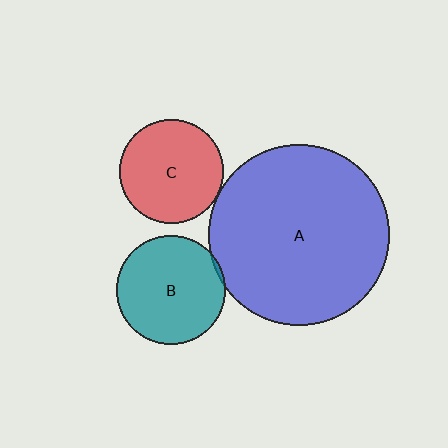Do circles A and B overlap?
Yes.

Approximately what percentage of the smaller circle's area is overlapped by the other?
Approximately 5%.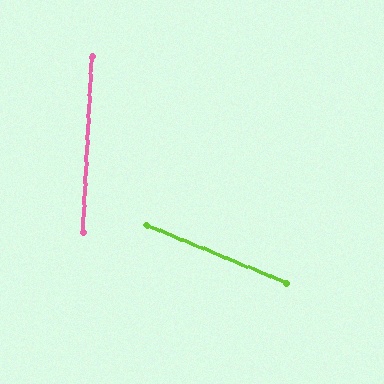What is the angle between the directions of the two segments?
Approximately 71 degrees.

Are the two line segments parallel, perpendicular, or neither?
Neither parallel nor perpendicular — they differ by about 71°.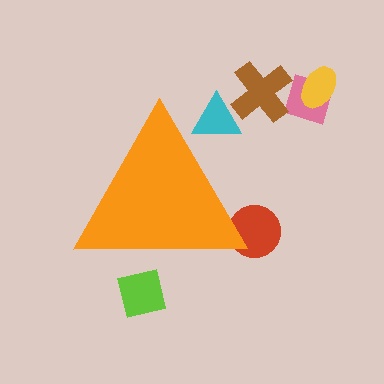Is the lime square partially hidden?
Yes, the lime square is partially hidden behind the orange triangle.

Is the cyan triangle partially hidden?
Yes, the cyan triangle is partially hidden behind the orange triangle.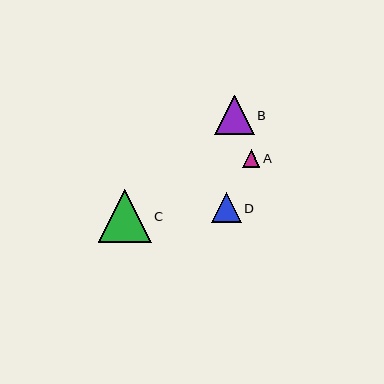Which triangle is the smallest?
Triangle A is the smallest with a size of approximately 17 pixels.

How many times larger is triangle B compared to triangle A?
Triangle B is approximately 2.3 times the size of triangle A.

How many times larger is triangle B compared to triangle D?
Triangle B is approximately 1.3 times the size of triangle D.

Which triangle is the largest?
Triangle C is the largest with a size of approximately 53 pixels.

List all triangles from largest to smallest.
From largest to smallest: C, B, D, A.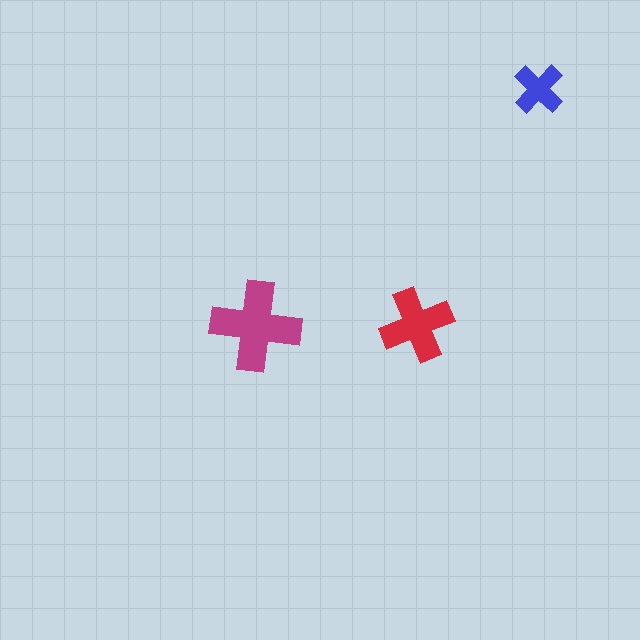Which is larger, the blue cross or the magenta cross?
The magenta one.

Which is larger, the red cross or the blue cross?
The red one.